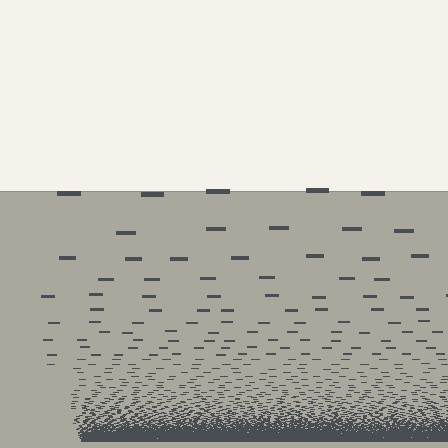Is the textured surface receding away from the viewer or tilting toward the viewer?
The surface appears to tilt toward the viewer. Texture elements get larger and sparser toward the top.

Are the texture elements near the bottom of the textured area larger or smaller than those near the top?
Smaller. The gradient is inverted — elements near the bottom are smaller and denser.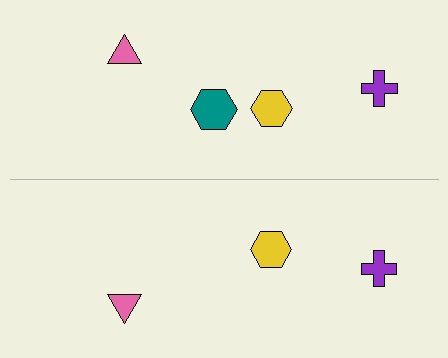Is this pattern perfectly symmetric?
No, the pattern is not perfectly symmetric. A teal hexagon is missing from the bottom side.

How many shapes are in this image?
There are 7 shapes in this image.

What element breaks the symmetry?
A teal hexagon is missing from the bottom side.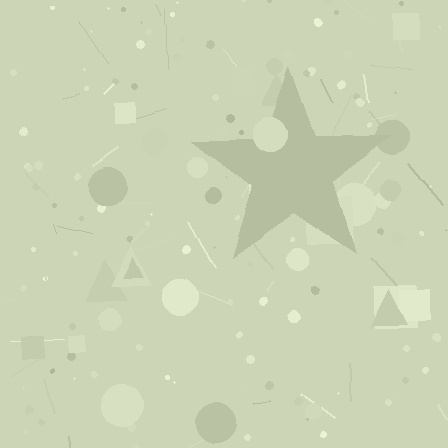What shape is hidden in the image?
A star is hidden in the image.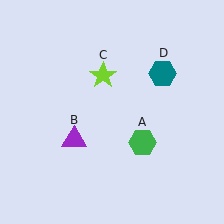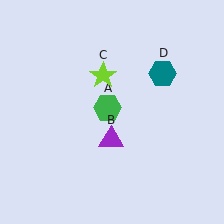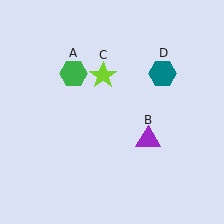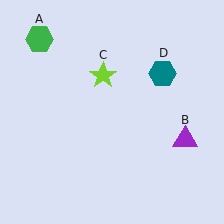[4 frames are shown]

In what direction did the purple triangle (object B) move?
The purple triangle (object B) moved right.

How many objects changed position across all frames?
2 objects changed position: green hexagon (object A), purple triangle (object B).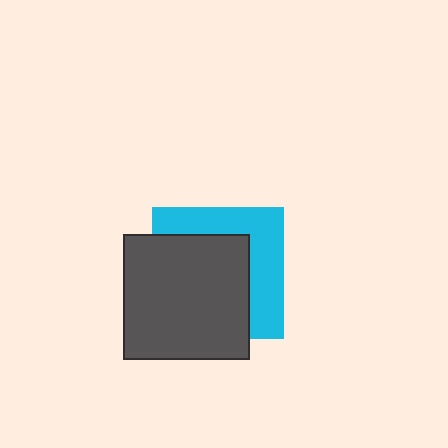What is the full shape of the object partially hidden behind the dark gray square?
The partially hidden object is a cyan square.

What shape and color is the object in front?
The object in front is a dark gray square.